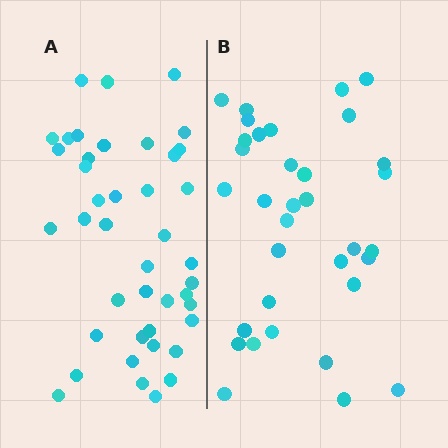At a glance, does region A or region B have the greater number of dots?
Region A (the left region) has more dots.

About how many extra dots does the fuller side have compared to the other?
Region A has roughly 8 or so more dots than region B.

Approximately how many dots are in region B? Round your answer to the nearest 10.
About 30 dots. (The exact count is 34, which rounds to 30.)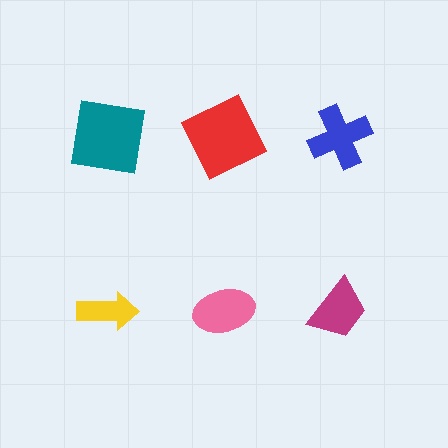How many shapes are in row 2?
3 shapes.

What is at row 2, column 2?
A pink ellipse.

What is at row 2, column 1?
A yellow arrow.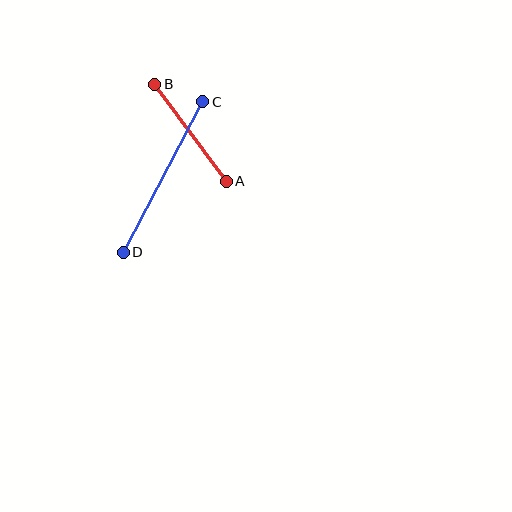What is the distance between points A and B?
The distance is approximately 120 pixels.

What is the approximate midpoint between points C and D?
The midpoint is at approximately (163, 177) pixels.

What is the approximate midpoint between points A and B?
The midpoint is at approximately (190, 133) pixels.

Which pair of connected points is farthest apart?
Points C and D are farthest apart.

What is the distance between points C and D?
The distance is approximately 170 pixels.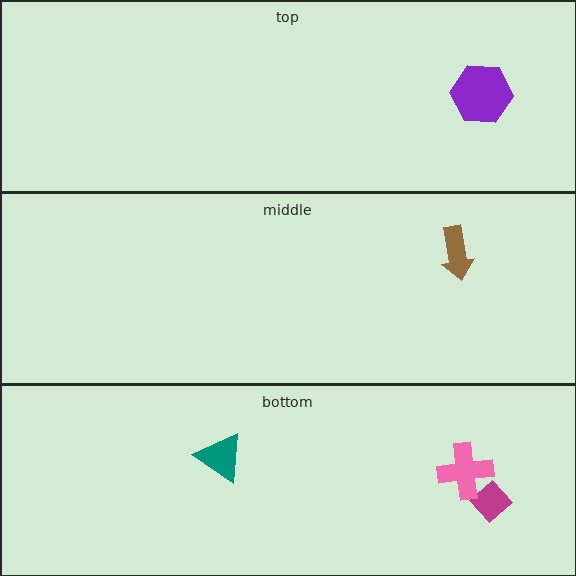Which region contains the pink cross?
The bottom region.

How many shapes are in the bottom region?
3.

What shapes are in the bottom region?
The teal triangle, the magenta diamond, the pink cross.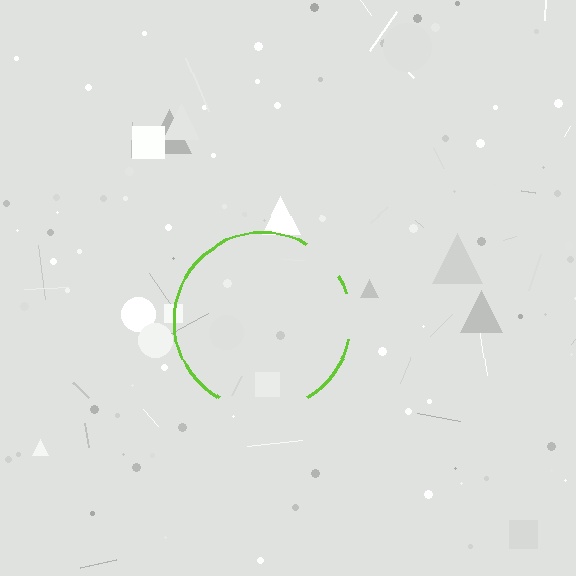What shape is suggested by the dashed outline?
The dashed outline suggests a circle.